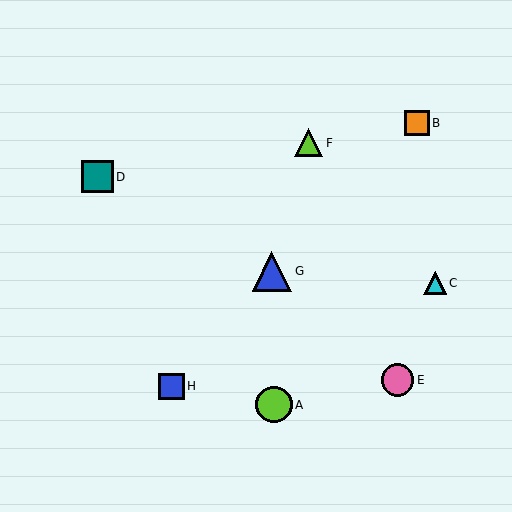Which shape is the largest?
The blue triangle (labeled G) is the largest.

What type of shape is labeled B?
Shape B is an orange square.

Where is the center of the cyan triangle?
The center of the cyan triangle is at (435, 283).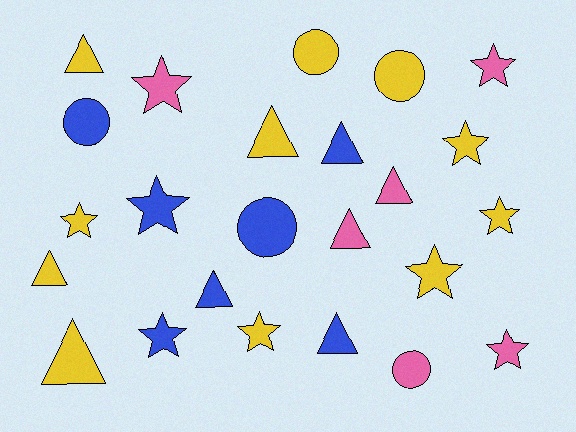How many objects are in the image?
There are 24 objects.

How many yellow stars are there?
There are 5 yellow stars.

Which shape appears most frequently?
Star, with 10 objects.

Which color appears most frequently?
Yellow, with 11 objects.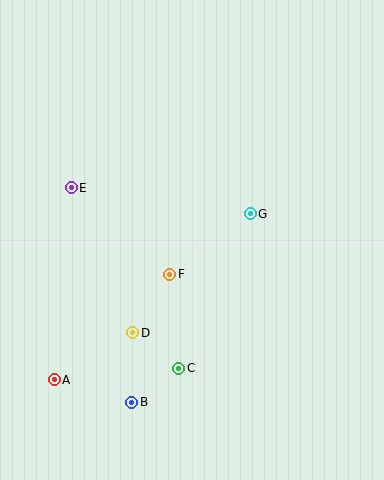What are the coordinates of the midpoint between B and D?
The midpoint between B and D is at (132, 368).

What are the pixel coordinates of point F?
Point F is at (170, 274).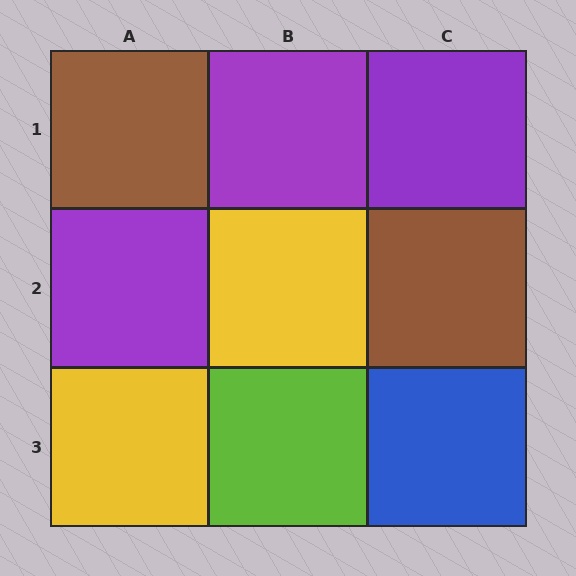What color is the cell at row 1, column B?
Purple.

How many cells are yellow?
2 cells are yellow.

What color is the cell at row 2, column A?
Purple.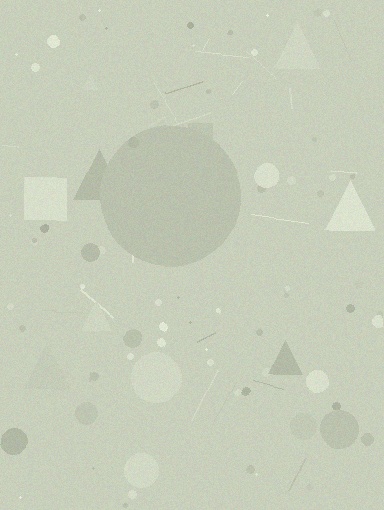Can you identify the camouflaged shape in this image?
The camouflaged shape is a circle.